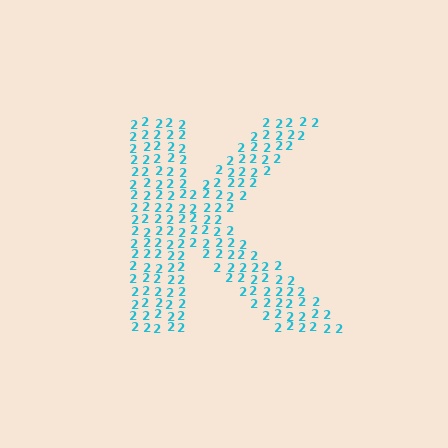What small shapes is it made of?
It is made of small digit 2's.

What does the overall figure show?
The overall figure shows the letter K.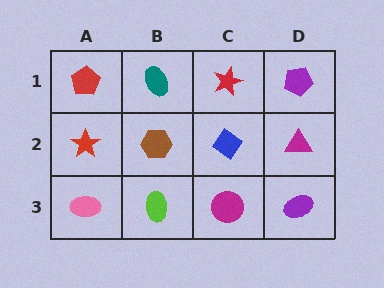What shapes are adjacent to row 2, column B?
A teal ellipse (row 1, column B), a lime ellipse (row 3, column B), a red star (row 2, column A), a blue diamond (row 2, column C).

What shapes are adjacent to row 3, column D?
A magenta triangle (row 2, column D), a magenta circle (row 3, column C).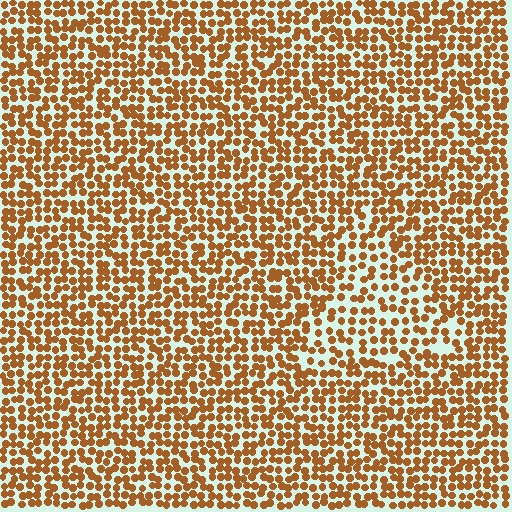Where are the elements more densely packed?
The elements are more densely packed outside the triangle boundary.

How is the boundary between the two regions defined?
The boundary is defined by a change in element density (approximately 1.5x ratio). All elements are the same color, size, and shape.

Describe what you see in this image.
The image contains small brown elements arranged at two different densities. A triangle-shaped region is visible where the elements are less densely packed than the surrounding area.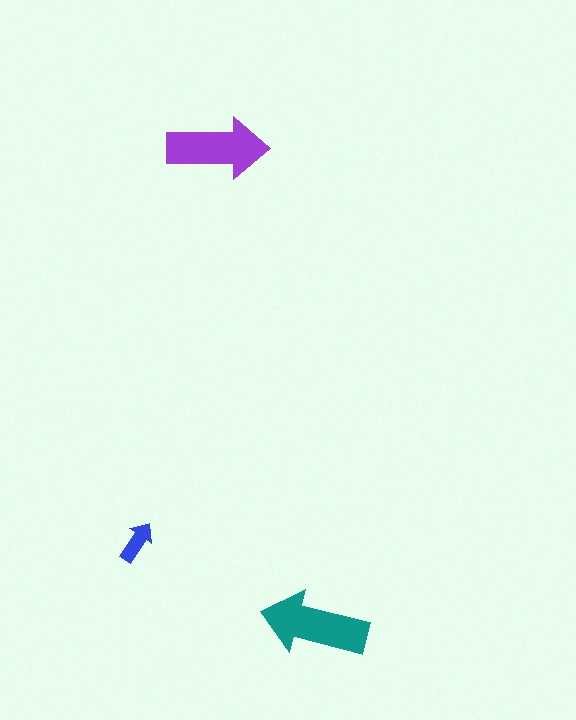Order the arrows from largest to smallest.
the teal one, the purple one, the blue one.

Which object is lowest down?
The teal arrow is bottommost.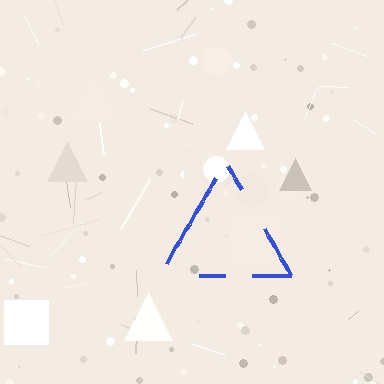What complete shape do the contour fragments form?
The contour fragments form a triangle.